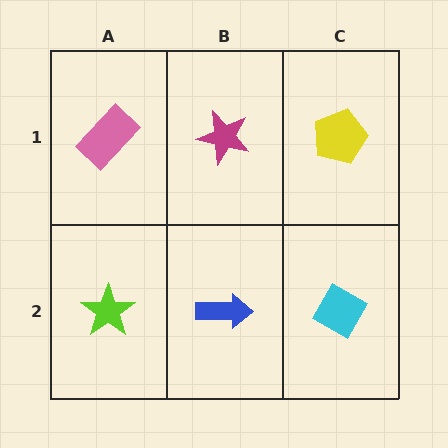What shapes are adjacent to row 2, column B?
A magenta star (row 1, column B), a lime star (row 2, column A), a cyan diamond (row 2, column C).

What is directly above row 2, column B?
A magenta star.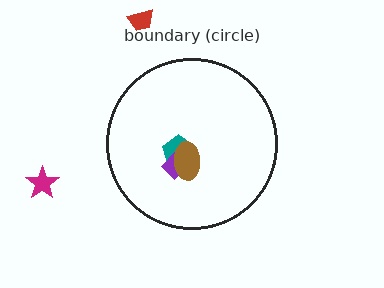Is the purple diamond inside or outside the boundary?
Inside.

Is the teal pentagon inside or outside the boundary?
Inside.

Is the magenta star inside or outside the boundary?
Outside.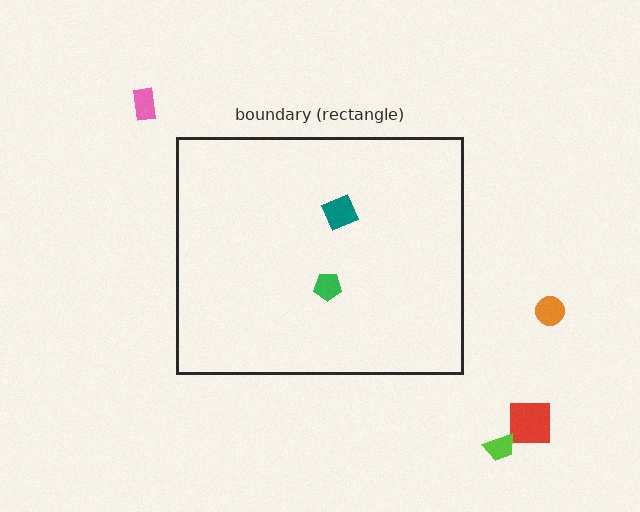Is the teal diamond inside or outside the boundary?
Inside.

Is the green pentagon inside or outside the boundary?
Inside.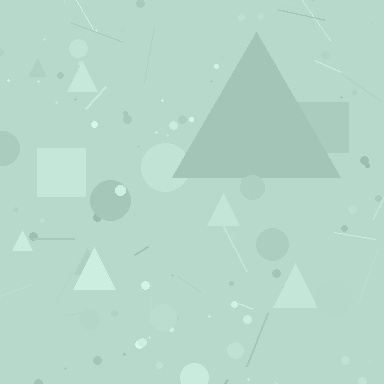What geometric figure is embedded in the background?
A triangle is embedded in the background.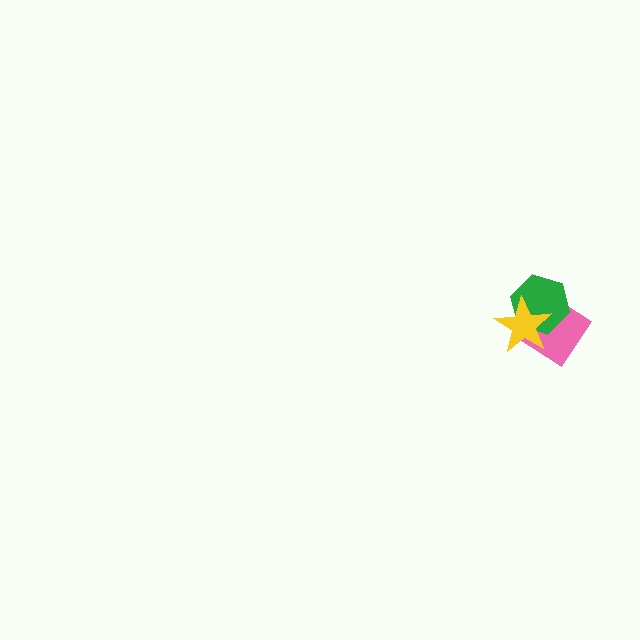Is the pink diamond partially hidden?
Yes, it is partially covered by another shape.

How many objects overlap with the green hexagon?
2 objects overlap with the green hexagon.